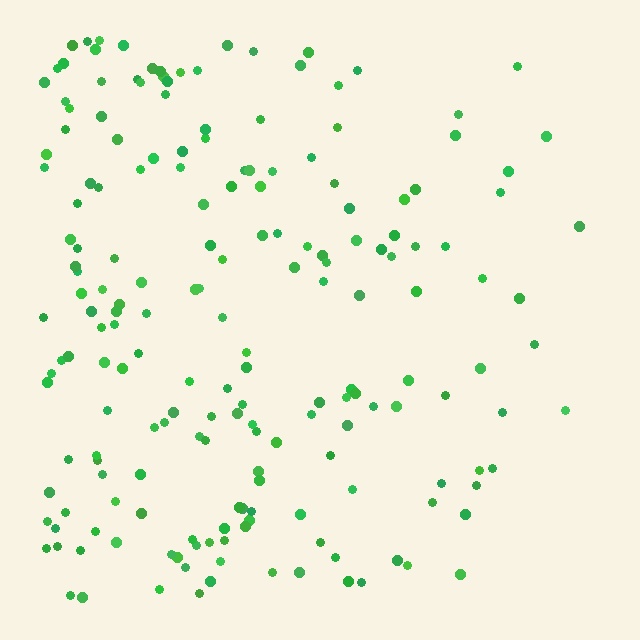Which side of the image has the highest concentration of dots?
The left.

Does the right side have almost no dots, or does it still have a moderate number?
Still a moderate number, just noticeably fewer than the left.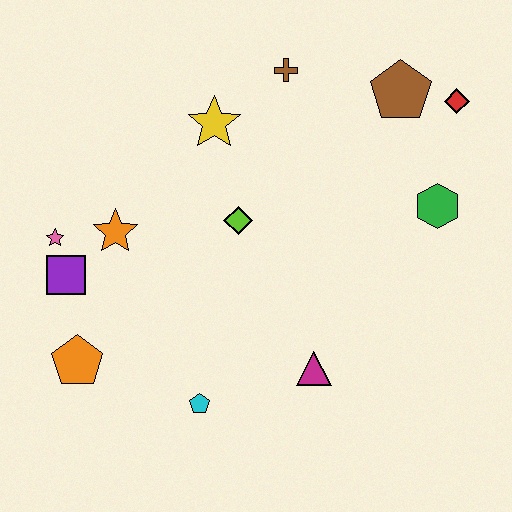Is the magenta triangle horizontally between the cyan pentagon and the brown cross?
No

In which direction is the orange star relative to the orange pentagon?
The orange star is above the orange pentagon.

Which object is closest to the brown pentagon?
The red diamond is closest to the brown pentagon.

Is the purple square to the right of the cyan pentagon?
No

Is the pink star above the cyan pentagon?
Yes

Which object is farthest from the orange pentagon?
The red diamond is farthest from the orange pentagon.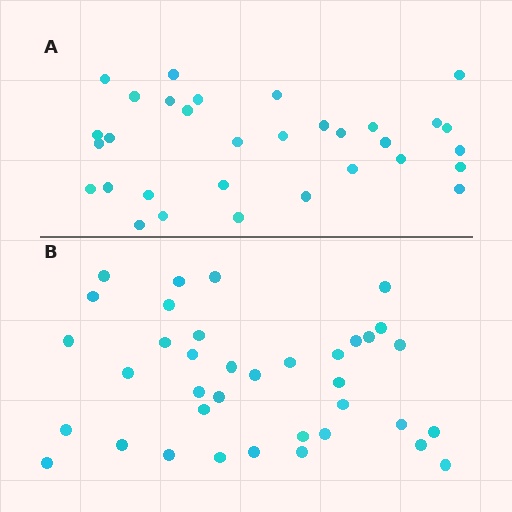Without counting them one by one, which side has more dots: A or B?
Region B (the bottom region) has more dots.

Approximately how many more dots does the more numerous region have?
Region B has about 5 more dots than region A.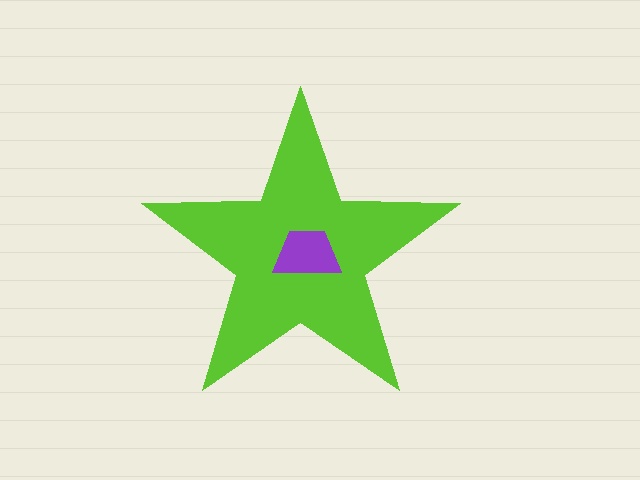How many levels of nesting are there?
2.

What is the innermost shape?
The purple trapezoid.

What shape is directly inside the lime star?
The purple trapezoid.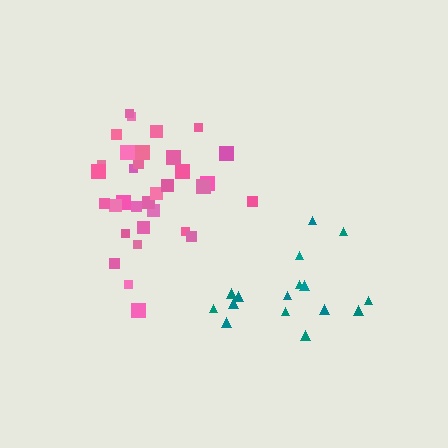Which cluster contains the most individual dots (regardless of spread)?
Pink (33).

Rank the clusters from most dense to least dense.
pink, teal.